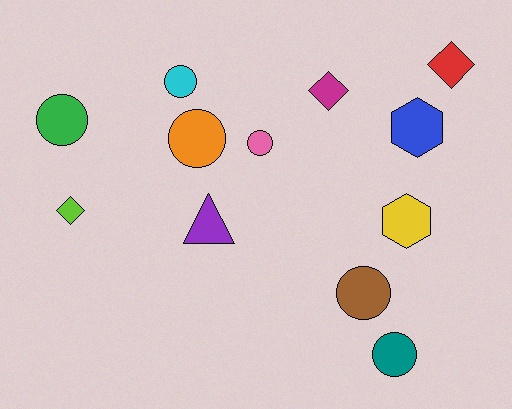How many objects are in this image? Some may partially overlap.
There are 12 objects.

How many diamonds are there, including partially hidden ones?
There are 3 diamonds.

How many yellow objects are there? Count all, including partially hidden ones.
There is 1 yellow object.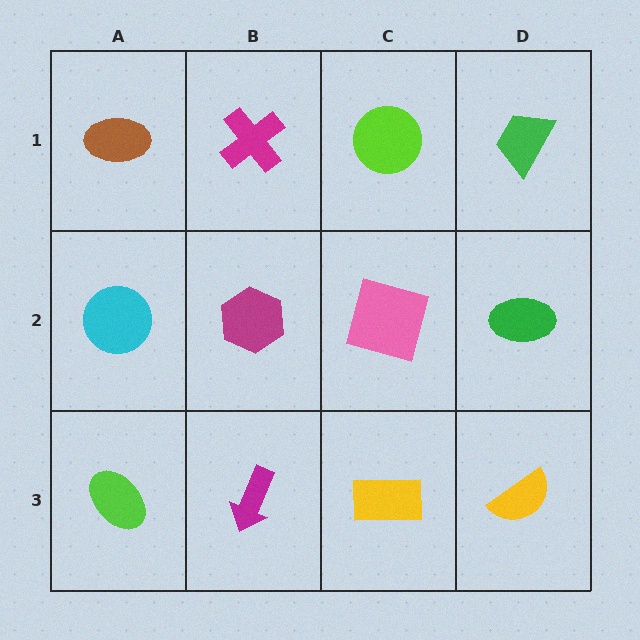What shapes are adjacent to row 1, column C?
A pink square (row 2, column C), a magenta cross (row 1, column B), a green trapezoid (row 1, column D).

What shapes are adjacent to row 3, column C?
A pink square (row 2, column C), a magenta arrow (row 3, column B), a yellow semicircle (row 3, column D).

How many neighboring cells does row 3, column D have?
2.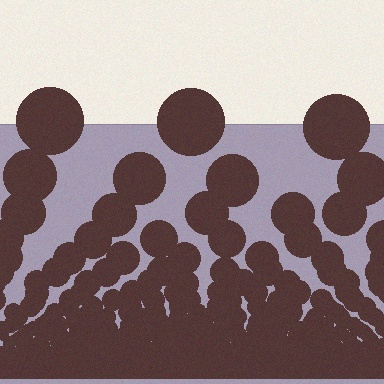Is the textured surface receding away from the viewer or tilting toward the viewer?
The surface appears to tilt toward the viewer. Texture elements get larger and sparser toward the top.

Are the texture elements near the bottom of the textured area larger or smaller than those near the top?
Smaller. The gradient is inverted — elements near the bottom are smaller and denser.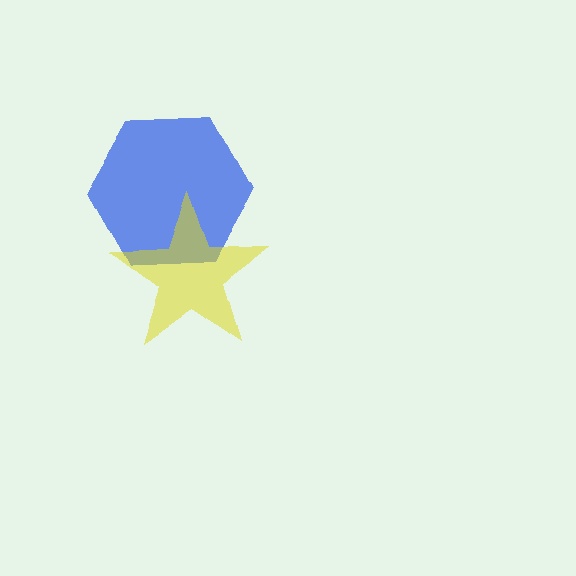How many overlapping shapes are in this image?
There are 2 overlapping shapes in the image.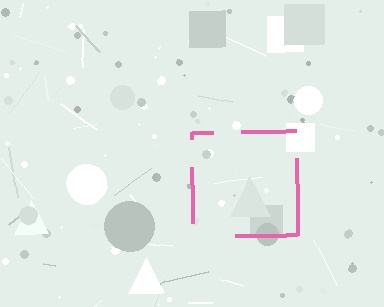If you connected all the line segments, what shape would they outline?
They would outline a square.